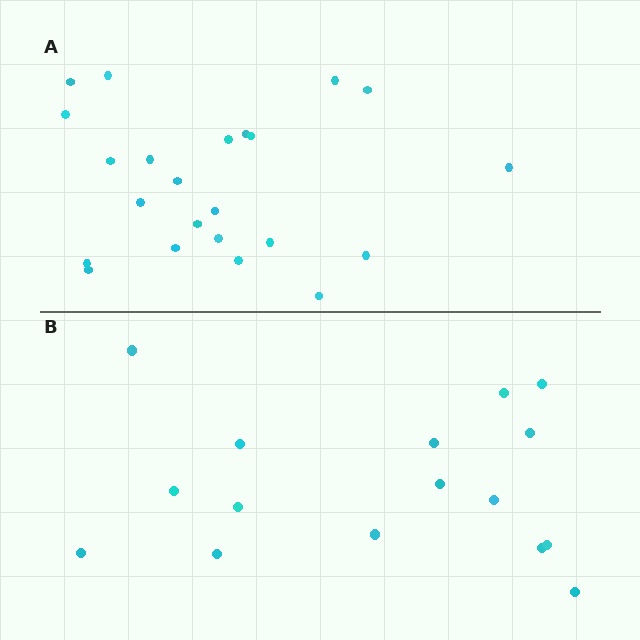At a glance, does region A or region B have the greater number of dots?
Region A (the top region) has more dots.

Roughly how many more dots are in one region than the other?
Region A has roughly 8 or so more dots than region B.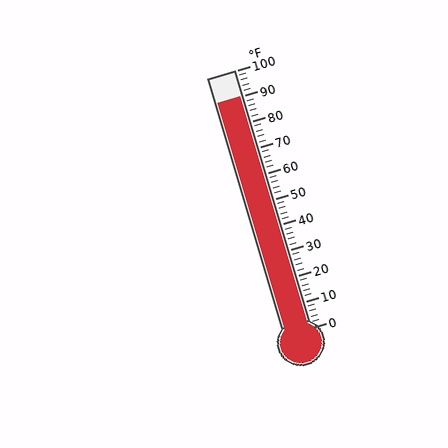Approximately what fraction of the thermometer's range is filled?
The thermometer is filled to approximately 90% of its range.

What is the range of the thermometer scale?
The thermometer scale ranges from 0°F to 100°F.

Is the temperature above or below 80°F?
The temperature is above 80°F.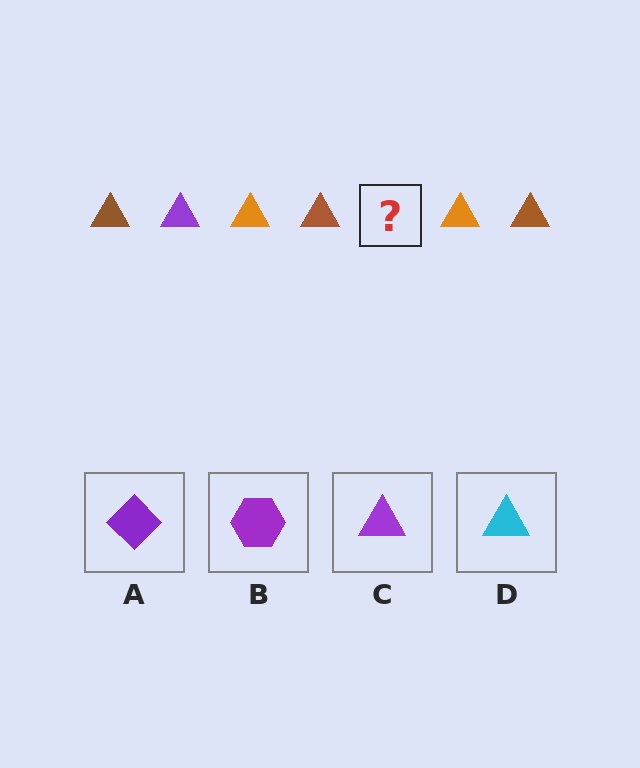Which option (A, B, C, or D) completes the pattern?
C.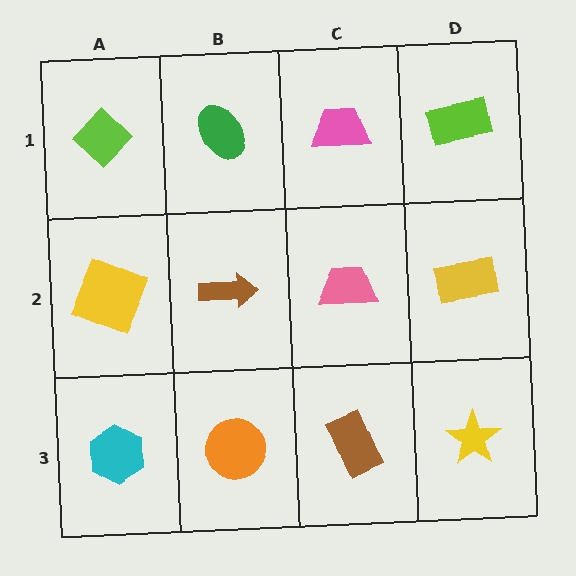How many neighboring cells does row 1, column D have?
2.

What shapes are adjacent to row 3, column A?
A yellow square (row 2, column A), an orange circle (row 3, column B).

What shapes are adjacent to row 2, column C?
A pink trapezoid (row 1, column C), a brown rectangle (row 3, column C), a brown arrow (row 2, column B), a yellow rectangle (row 2, column D).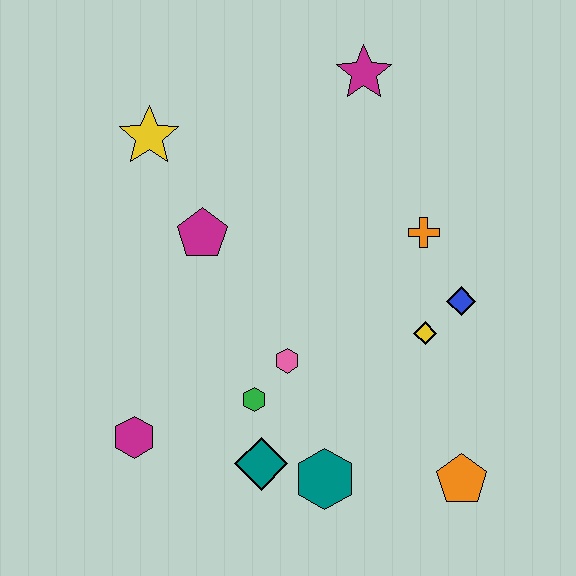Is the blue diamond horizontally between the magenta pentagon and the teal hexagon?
No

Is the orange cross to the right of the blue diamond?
No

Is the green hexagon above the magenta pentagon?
No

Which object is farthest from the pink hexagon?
The magenta star is farthest from the pink hexagon.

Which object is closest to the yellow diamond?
The blue diamond is closest to the yellow diamond.